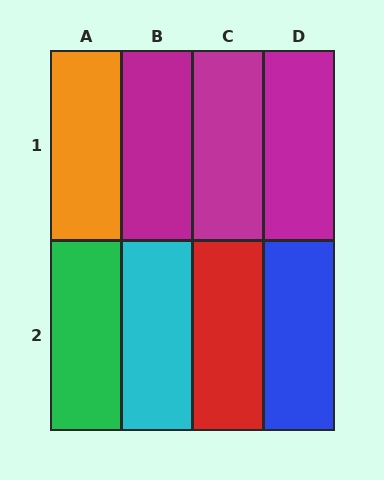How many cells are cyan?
1 cell is cyan.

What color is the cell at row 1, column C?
Magenta.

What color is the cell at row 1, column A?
Orange.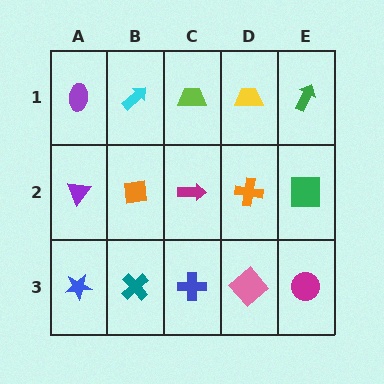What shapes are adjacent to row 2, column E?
A green arrow (row 1, column E), a magenta circle (row 3, column E), an orange cross (row 2, column D).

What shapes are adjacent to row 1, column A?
A purple triangle (row 2, column A), a cyan arrow (row 1, column B).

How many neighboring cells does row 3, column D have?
3.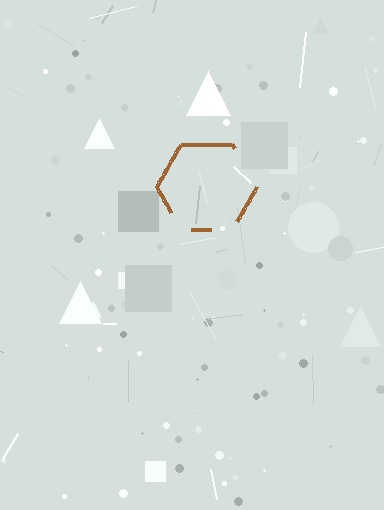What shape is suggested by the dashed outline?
The dashed outline suggests a hexagon.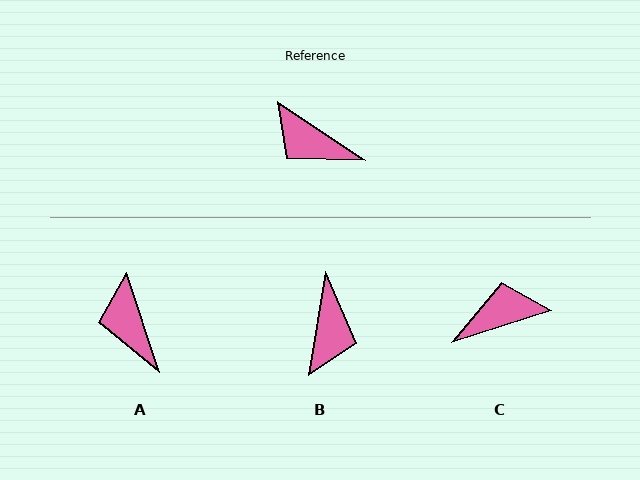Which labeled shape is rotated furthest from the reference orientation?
C, about 128 degrees away.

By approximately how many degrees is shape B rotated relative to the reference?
Approximately 115 degrees counter-clockwise.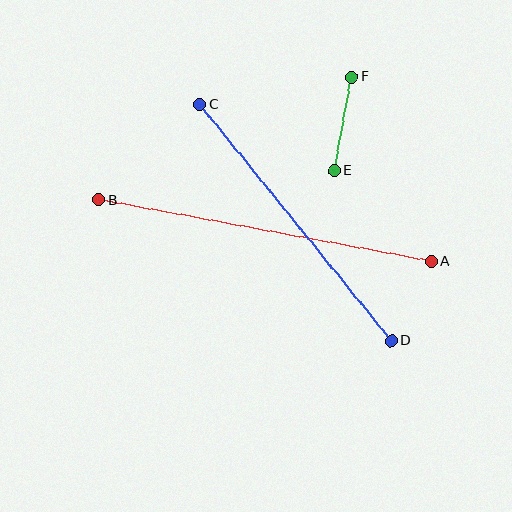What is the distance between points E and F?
The distance is approximately 95 pixels.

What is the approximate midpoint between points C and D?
The midpoint is at approximately (296, 223) pixels.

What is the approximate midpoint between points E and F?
The midpoint is at approximately (343, 124) pixels.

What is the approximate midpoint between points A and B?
The midpoint is at approximately (265, 231) pixels.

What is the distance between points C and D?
The distance is approximately 304 pixels.